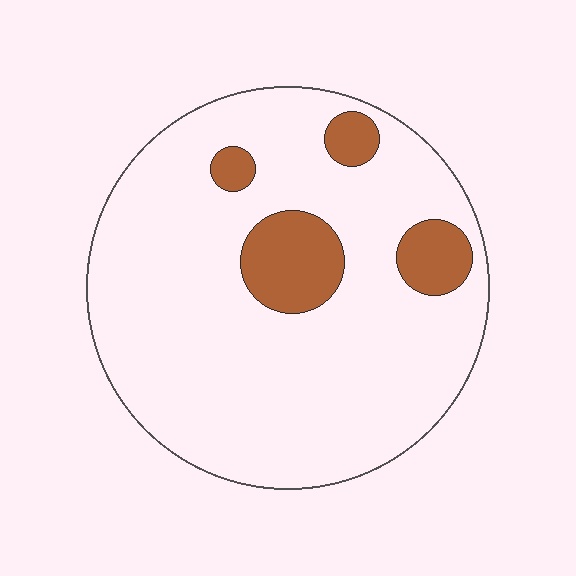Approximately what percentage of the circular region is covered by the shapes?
Approximately 15%.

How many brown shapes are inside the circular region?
4.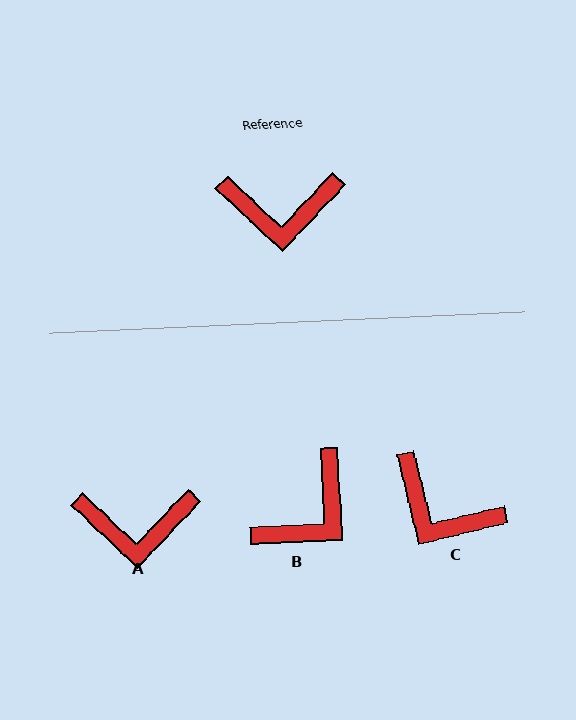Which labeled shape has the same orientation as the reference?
A.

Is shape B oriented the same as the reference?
No, it is off by about 46 degrees.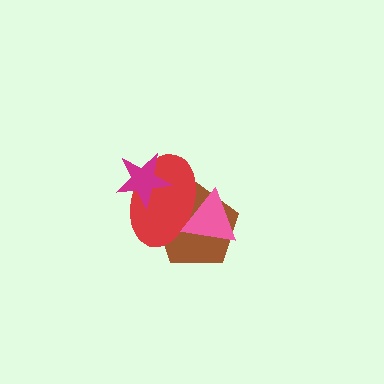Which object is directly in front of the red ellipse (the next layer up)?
The magenta star is directly in front of the red ellipse.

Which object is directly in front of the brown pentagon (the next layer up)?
The red ellipse is directly in front of the brown pentagon.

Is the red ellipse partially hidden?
Yes, it is partially covered by another shape.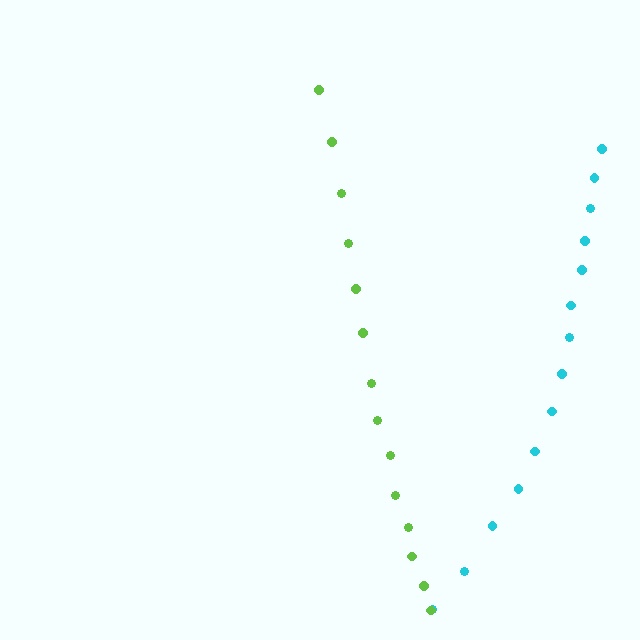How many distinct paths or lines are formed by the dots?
There are 2 distinct paths.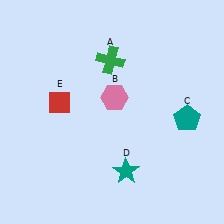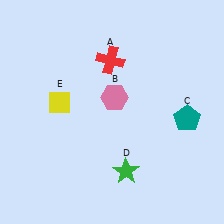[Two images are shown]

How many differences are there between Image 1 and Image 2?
There are 3 differences between the two images.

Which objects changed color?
A changed from green to red. D changed from teal to green. E changed from red to yellow.